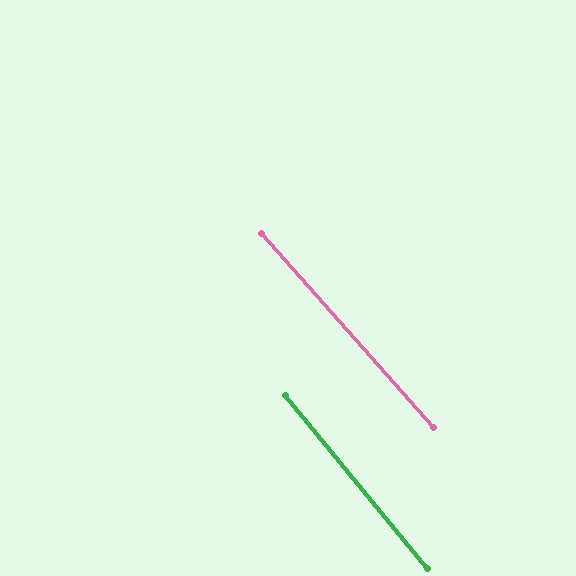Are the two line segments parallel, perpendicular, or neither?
Parallel — their directions differ by only 2.0°.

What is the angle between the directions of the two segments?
Approximately 2 degrees.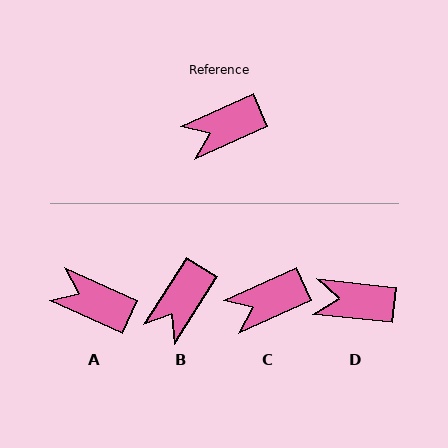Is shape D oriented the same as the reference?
No, it is off by about 31 degrees.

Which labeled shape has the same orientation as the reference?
C.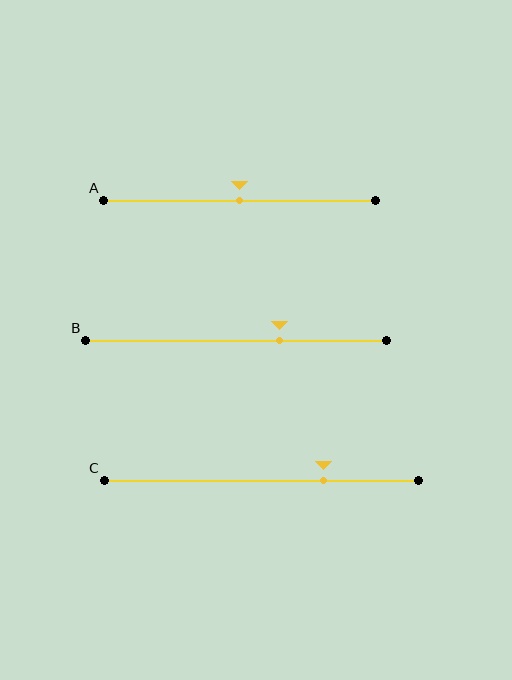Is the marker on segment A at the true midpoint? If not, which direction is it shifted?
Yes, the marker on segment A is at the true midpoint.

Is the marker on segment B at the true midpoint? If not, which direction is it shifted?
No, the marker on segment B is shifted to the right by about 14% of the segment length.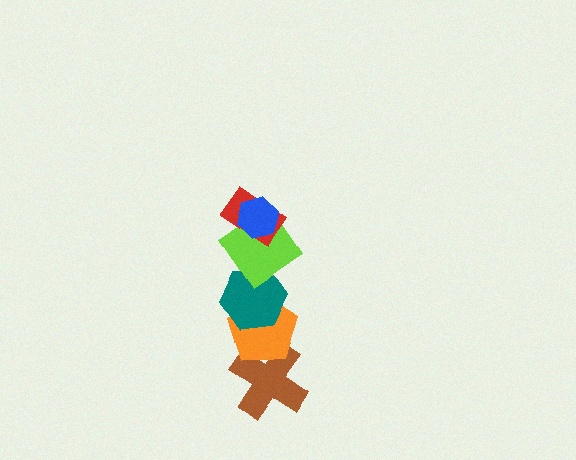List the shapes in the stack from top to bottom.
From top to bottom: the blue hexagon, the red rectangle, the lime diamond, the teal hexagon, the orange pentagon, the brown cross.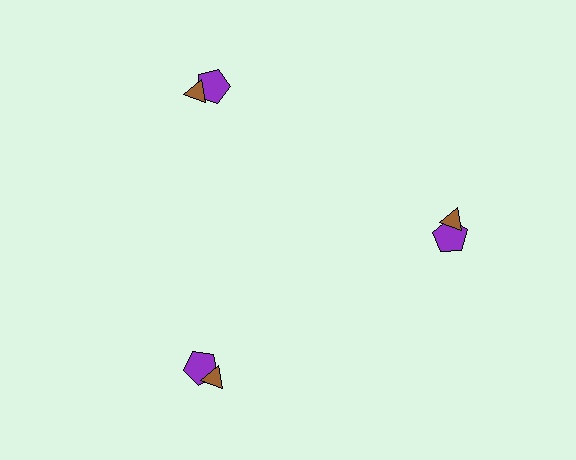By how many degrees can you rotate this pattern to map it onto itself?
The pattern maps onto itself every 120 degrees of rotation.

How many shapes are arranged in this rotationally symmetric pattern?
There are 6 shapes, arranged in 3 groups of 2.